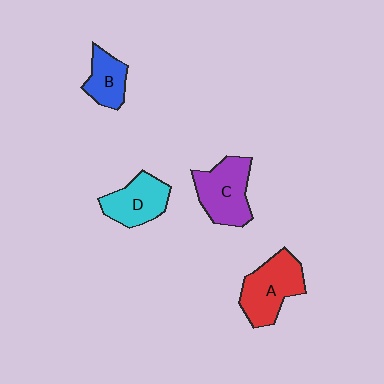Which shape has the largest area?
Shape A (red).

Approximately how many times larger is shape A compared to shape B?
Approximately 1.7 times.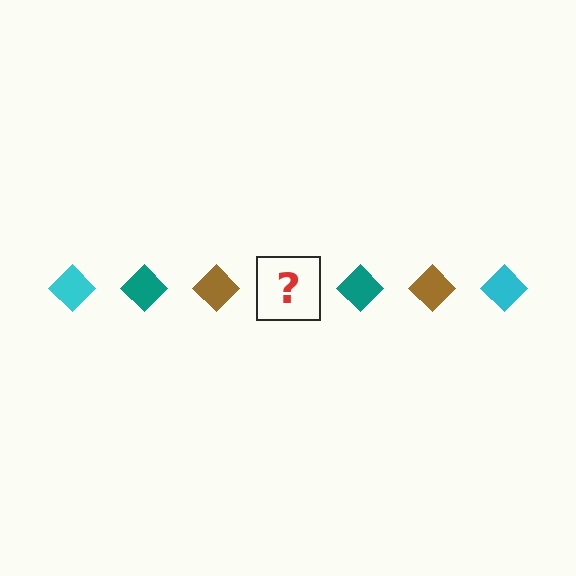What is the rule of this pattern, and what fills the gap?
The rule is that the pattern cycles through cyan, teal, brown diamonds. The gap should be filled with a cyan diamond.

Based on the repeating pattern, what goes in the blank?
The blank should be a cyan diamond.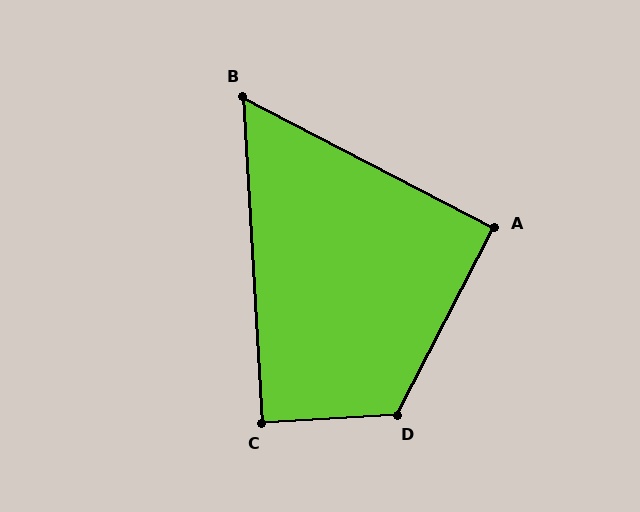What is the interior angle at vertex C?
Approximately 90 degrees (approximately right).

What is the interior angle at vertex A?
Approximately 90 degrees (approximately right).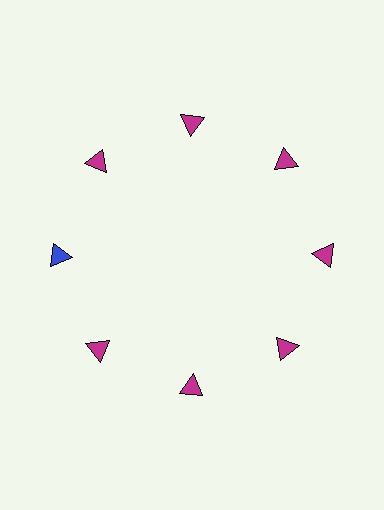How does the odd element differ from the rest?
It has a different color: blue instead of magenta.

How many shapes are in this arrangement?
There are 8 shapes arranged in a ring pattern.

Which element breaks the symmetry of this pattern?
The blue triangle at roughly the 9 o'clock position breaks the symmetry. All other shapes are magenta triangles.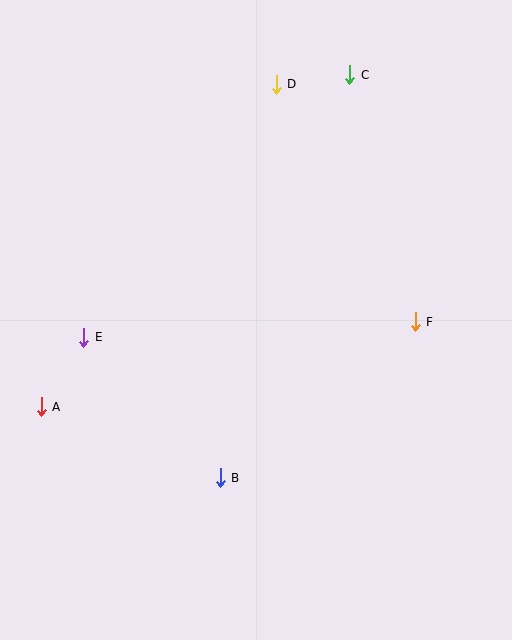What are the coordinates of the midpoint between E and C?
The midpoint between E and C is at (217, 206).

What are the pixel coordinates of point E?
Point E is at (84, 337).